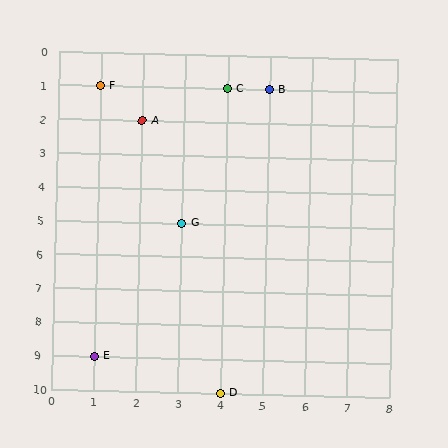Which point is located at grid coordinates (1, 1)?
Point F is at (1, 1).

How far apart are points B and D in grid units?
Points B and D are 1 column and 9 rows apart (about 9.1 grid units diagonally).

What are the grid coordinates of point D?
Point D is at grid coordinates (4, 10).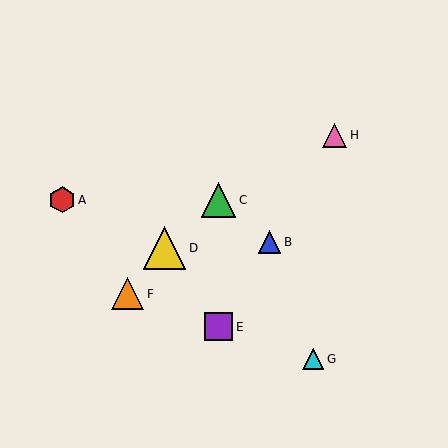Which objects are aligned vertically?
Objects C, E are aligned vertically.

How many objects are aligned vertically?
2 objects (C, E) are aligned vertically.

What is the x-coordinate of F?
Object F is at x≈128.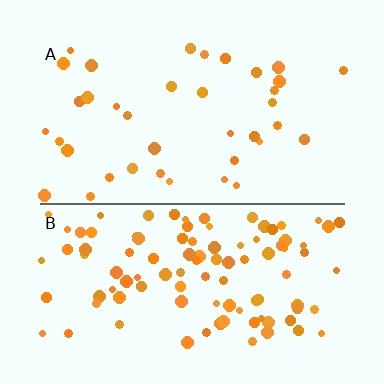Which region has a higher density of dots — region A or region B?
B (the bottom).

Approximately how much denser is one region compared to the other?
Approximately 2.7× — region B over region A.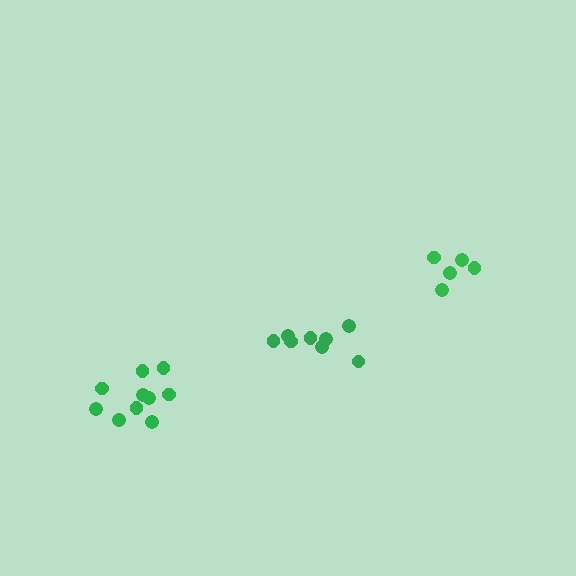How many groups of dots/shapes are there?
There are 3 groups.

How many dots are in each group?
Group 1: 8 dots, Group 2: 5 dots, Group 3: 10 dots (23 total).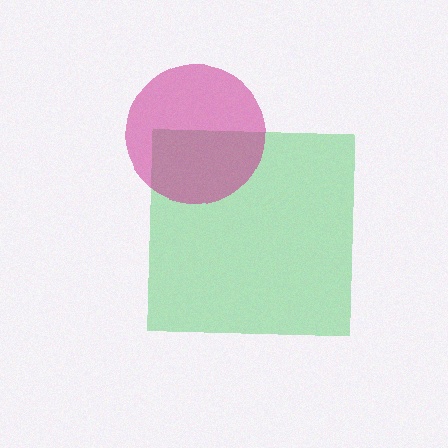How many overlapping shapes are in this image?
There are 2 overlapping shapes in the image.